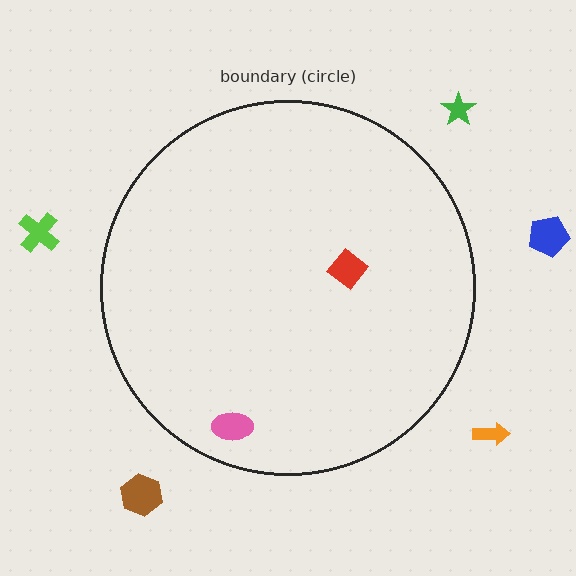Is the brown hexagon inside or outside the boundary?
Outside.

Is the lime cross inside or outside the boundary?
Outside.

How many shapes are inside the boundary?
2 inside, 5 outside.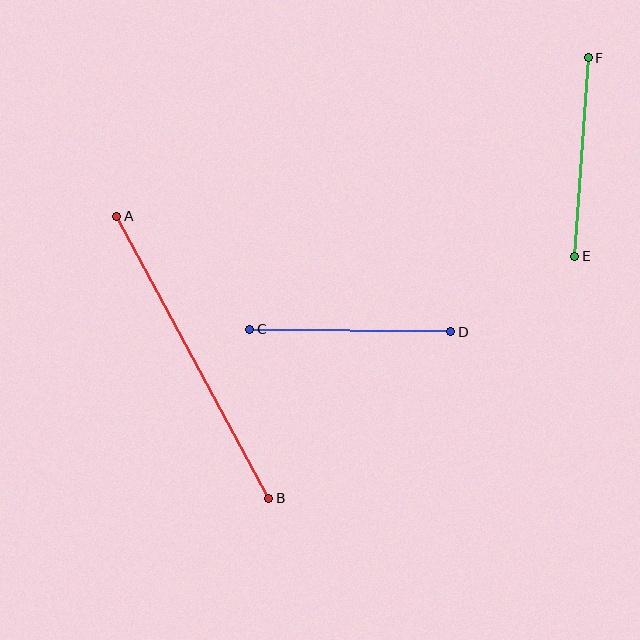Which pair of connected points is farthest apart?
Points A and B are farthest apart.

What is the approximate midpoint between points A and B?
The midpoint is at approximately (193, 357) pixels.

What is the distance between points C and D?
The distance is approximately 201 pixels.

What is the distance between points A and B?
The distance is approximately 320 pixels.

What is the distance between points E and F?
The distance is approximately 199 pixels.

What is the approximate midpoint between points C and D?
The midpoint is at approximately (350, 330) pixels.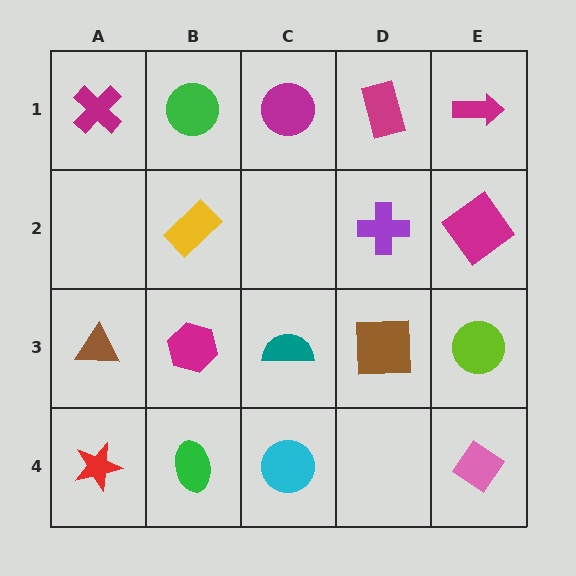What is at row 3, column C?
A teal semicircle.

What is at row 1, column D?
A magenta rectangle.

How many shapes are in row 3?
5 shapes.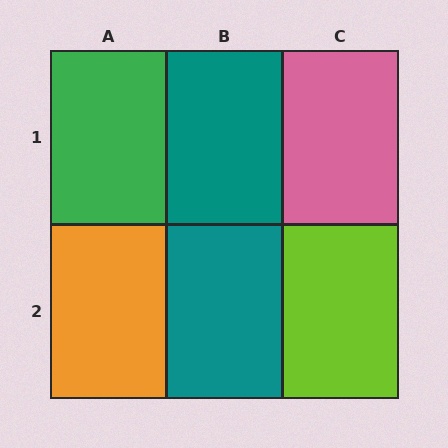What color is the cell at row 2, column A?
Orange.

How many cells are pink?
1 cell is pink.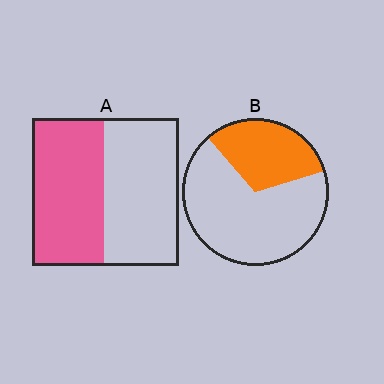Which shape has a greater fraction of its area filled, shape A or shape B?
Shape A.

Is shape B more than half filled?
No.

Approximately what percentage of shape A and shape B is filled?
A is approximately 50% and B is approximately 30%.